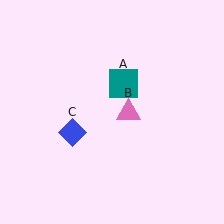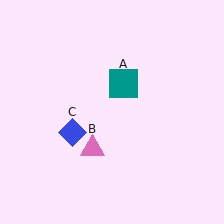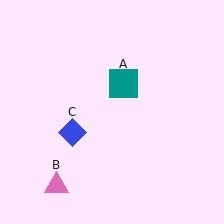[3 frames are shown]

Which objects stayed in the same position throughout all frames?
Teal square (object A) and blue diamond (object C) remained stationary.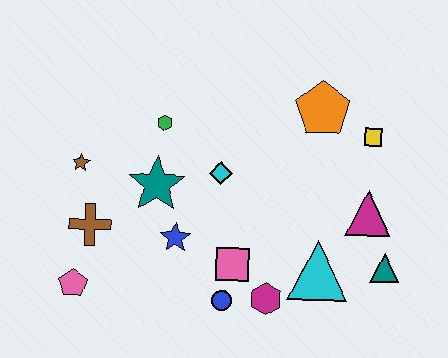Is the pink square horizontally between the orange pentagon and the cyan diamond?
Yes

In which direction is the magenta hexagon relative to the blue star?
The magenta hexagon is to the right of the blue star.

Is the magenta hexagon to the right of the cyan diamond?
Yes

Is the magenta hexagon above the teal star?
No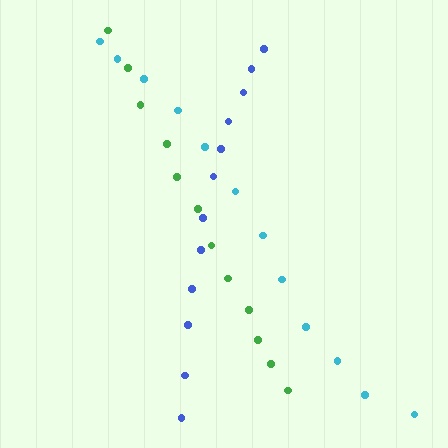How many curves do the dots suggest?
There are 3 distinct paths.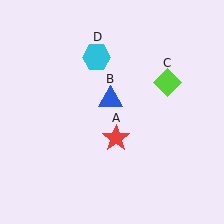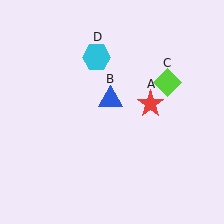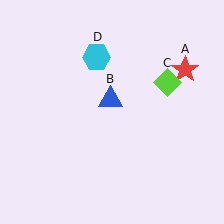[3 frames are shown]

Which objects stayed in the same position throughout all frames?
Blue triangle (object B) and lime diamond (object C) and cyan hexagon (object D) remained stationary.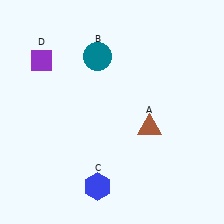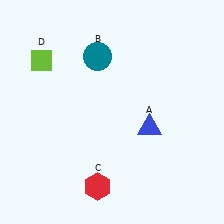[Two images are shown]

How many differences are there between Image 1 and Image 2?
There are 3 differences between the two images.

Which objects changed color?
A changed from brown to blue. C changed from blue to red. D changed from purple to lime.